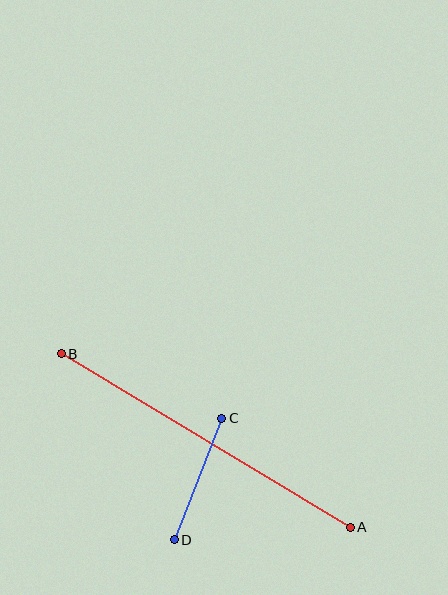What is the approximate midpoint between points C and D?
The midpoint is at approximately (198, 479) pixels.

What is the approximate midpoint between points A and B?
The midpoint is at approximately (206, 440) pixels.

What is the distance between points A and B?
The distance is approximately 337 pixels.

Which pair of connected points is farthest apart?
Points A and B are farthest apart.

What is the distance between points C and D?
The distance is approximately 130 pixels.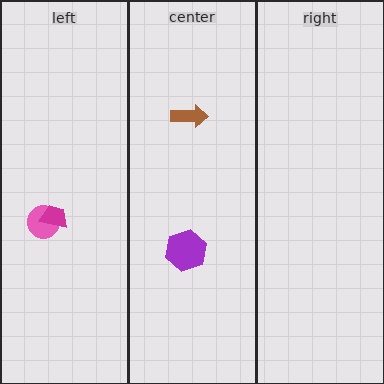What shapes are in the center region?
The purple hexagon, the brown arrow.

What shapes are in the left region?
The pink circle, the magenta trapezoid.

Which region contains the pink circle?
The left region.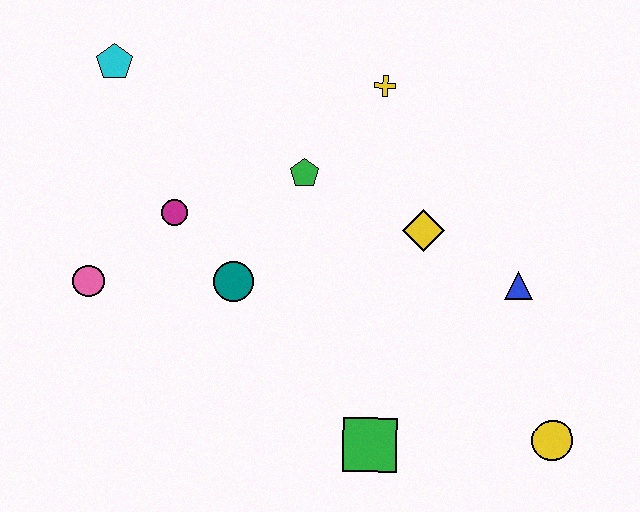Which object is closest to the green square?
The yellow circle is closest to the green square.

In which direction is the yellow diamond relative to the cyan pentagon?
The yellow diamond is to the right of the cyan pentagon.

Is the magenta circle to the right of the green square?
No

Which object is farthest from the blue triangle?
The cyan pentagon is farthest from the blue triangle.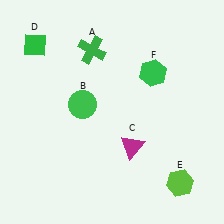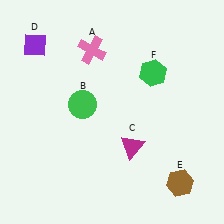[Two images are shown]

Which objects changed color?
A changed from green to pink. D changed from green to purple. E changed from lime to brown.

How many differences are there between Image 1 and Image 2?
There are 3 differences between the two images.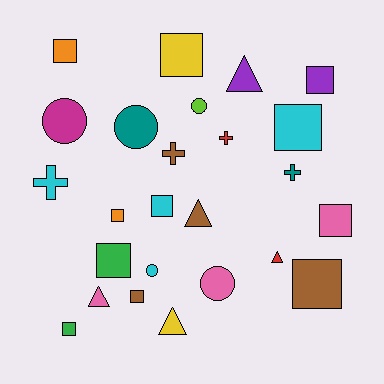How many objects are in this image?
There are 25 objects.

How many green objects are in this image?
There are 2 green objects.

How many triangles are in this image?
There are 5 triangles.